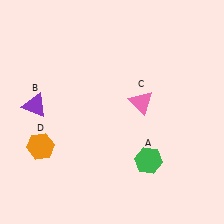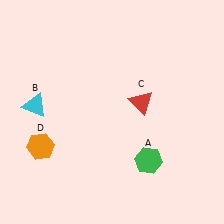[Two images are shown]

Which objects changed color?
B changed from purple to cyan. C changed from pink to red.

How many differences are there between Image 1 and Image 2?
There are 2 differences between the two images.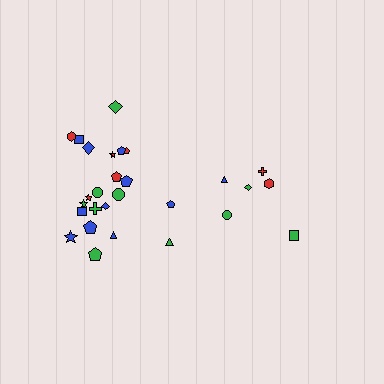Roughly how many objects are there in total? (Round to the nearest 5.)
Roughly 30 objects in total.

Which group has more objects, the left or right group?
The left group.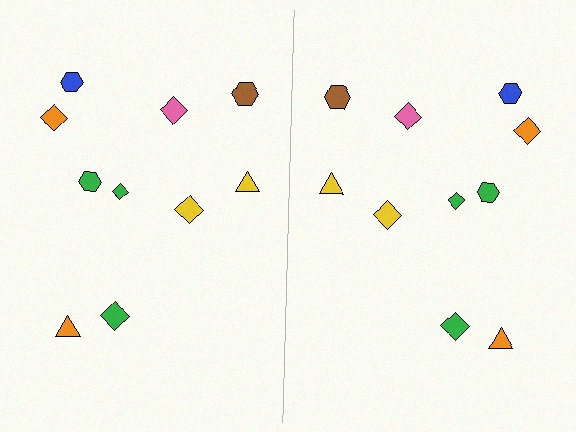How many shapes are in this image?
There are 20 shapes in this image.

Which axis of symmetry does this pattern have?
The pattern has a vertical axis of symmetry running through the center of the image.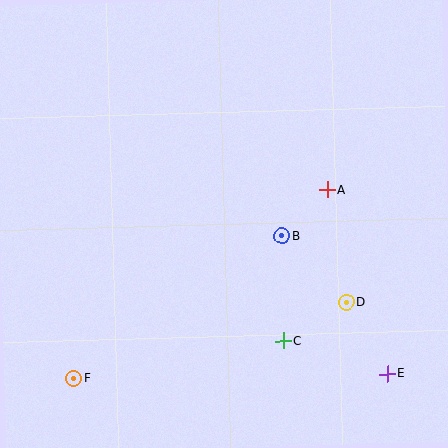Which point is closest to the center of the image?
Point B at (282, 236) is closest to the center.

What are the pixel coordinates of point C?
Point C is at (284, 341).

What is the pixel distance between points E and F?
The distance between E and F is 314 pixels.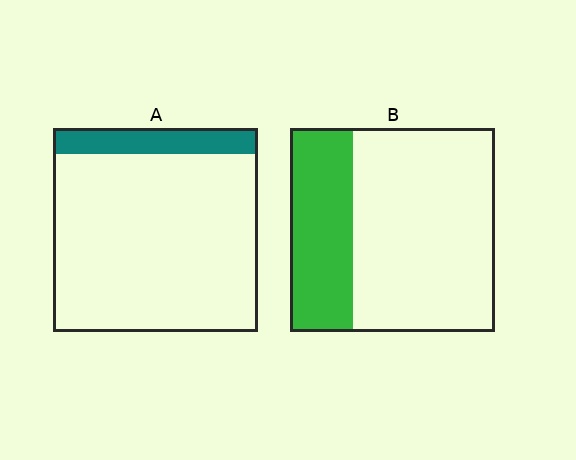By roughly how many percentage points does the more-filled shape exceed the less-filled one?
By roughly 20 percentage points (B over A).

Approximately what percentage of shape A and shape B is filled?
A is approximately 15% and B is approximately 30%.